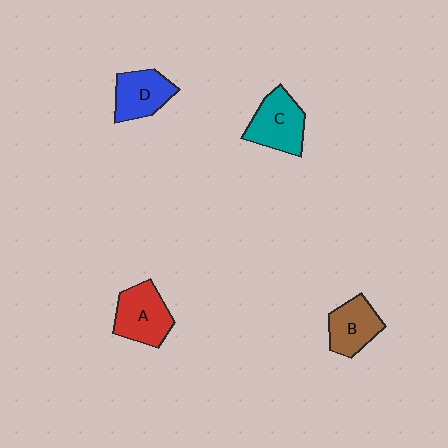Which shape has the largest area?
Shape A (red).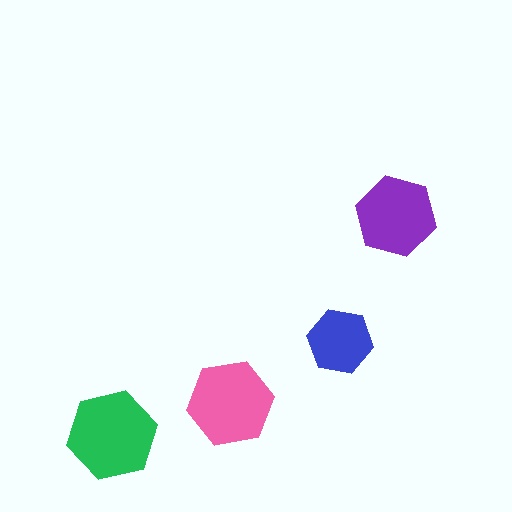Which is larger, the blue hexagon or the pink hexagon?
The pink one.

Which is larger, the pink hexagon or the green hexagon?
The green one.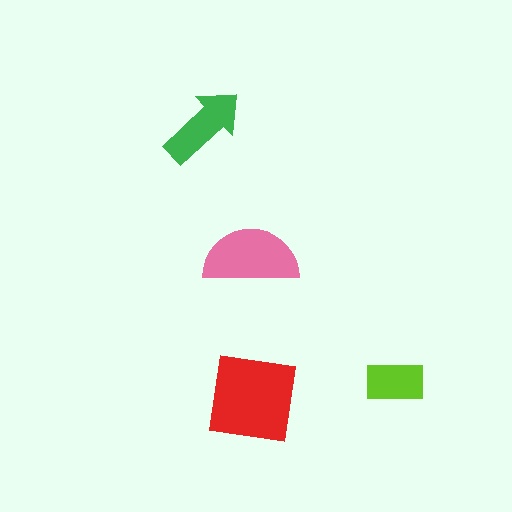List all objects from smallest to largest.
The lime rectangle, the green arrow, the pink semicircle, the red square.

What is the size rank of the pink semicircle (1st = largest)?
2nd.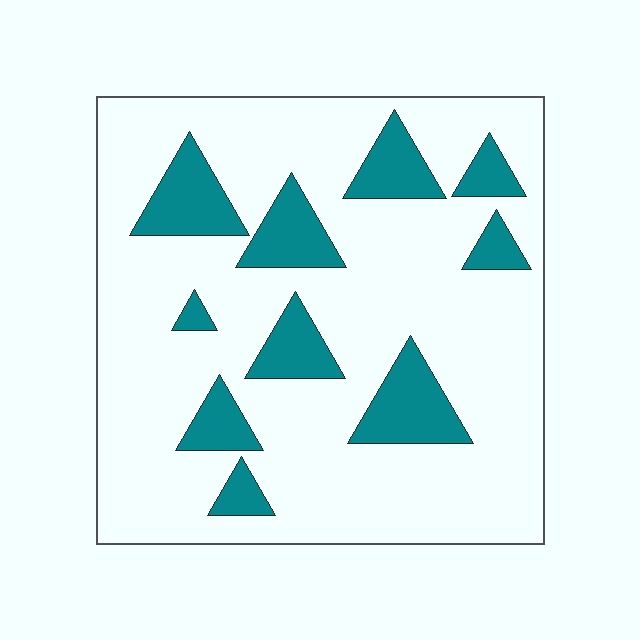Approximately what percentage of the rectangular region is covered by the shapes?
Approximately 20%.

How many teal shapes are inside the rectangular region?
10.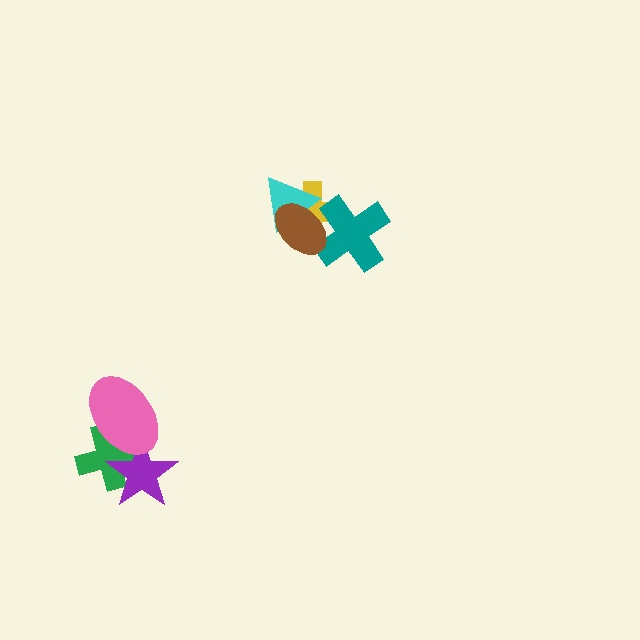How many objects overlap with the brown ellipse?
3 objects overlap with the brown ellipse.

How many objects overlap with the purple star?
2 objects overlap with the purple star.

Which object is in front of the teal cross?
The brown ellipse is in front of the teal cross.